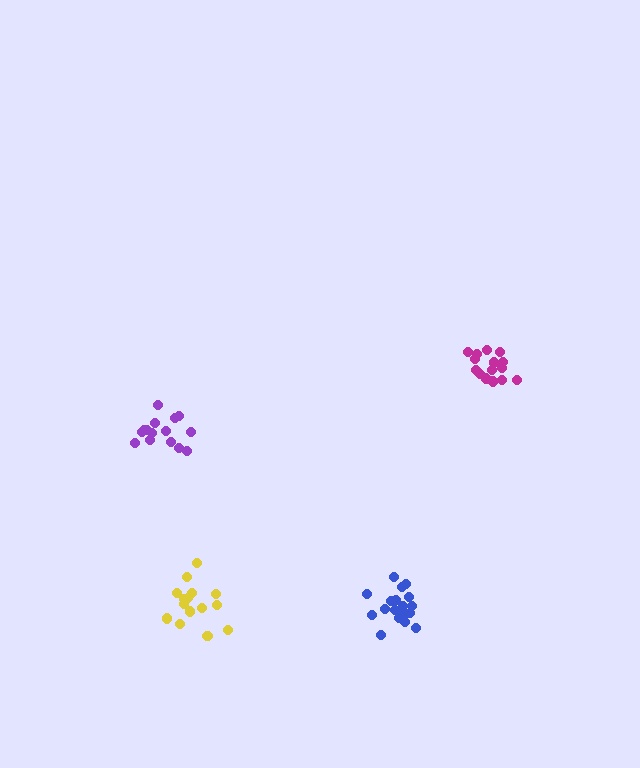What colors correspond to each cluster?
The clusters are colored: blue, purple, magenta, yellow.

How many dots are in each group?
Group 1: 19 dots, Group 2: 15 dots, Group 3: 15 dots, Group 4: 15 dots (64 total).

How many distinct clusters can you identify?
There are 4 distinct clusters.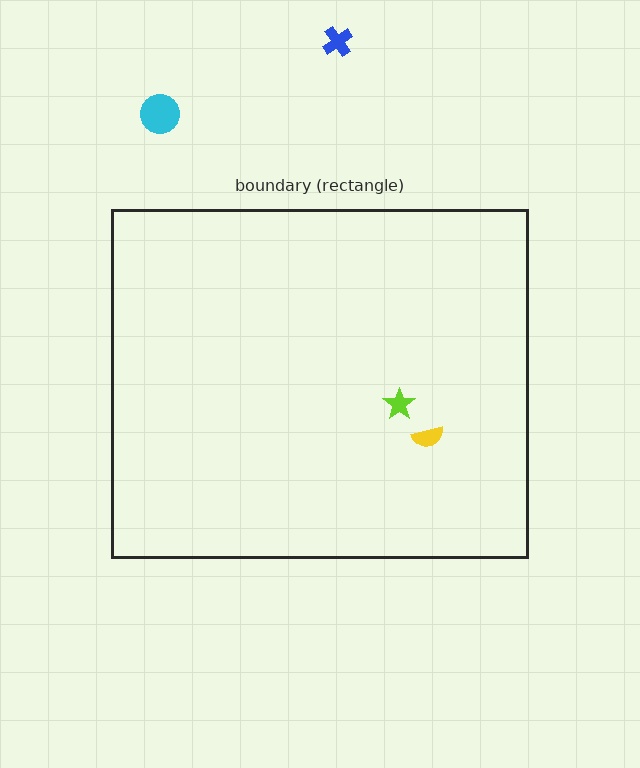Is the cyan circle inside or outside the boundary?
Outside.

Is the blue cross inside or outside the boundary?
Outside.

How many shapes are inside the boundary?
2 inside, 2 outside.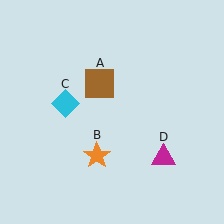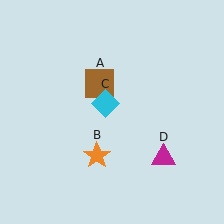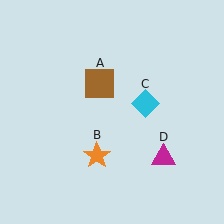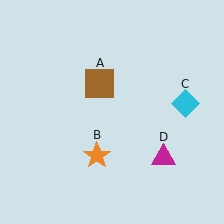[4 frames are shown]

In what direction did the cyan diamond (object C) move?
The cyan diamond (object C) moved right.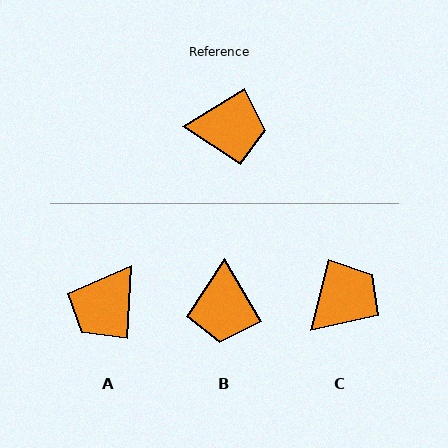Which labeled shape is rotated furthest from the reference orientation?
A, about 124 degrees away.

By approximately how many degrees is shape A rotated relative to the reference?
Approximately 124 degrees clockwise.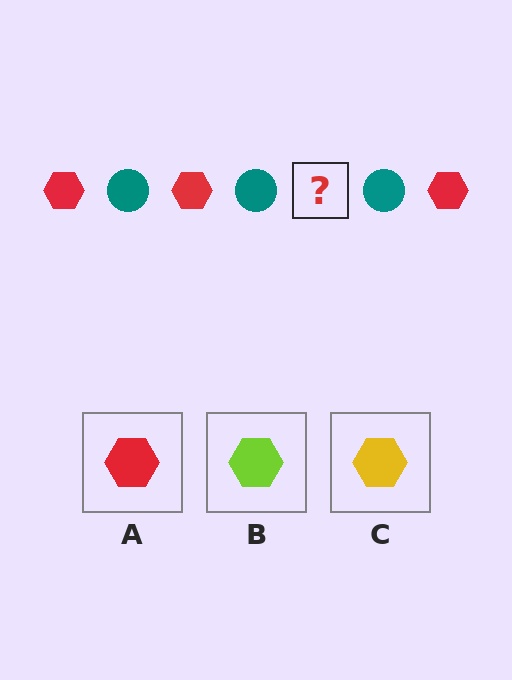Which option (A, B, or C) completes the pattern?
A.